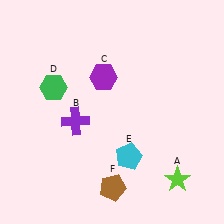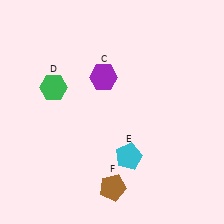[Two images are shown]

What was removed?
The lime star (A), the purple cross (B) were removed in Image 2.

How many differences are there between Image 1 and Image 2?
There are 2 differences between the two images.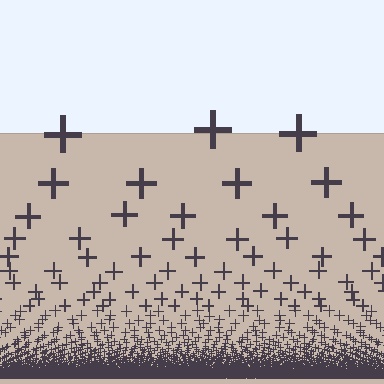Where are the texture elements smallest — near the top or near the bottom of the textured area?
Near the bottom.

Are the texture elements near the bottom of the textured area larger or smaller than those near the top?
Smaller. The gradient is inverted — elements near the bottom are smaller and denser.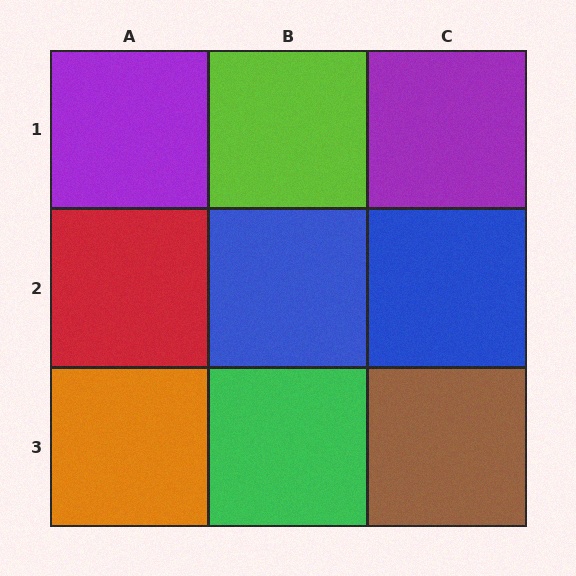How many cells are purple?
2 cells are purple.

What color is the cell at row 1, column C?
Purple.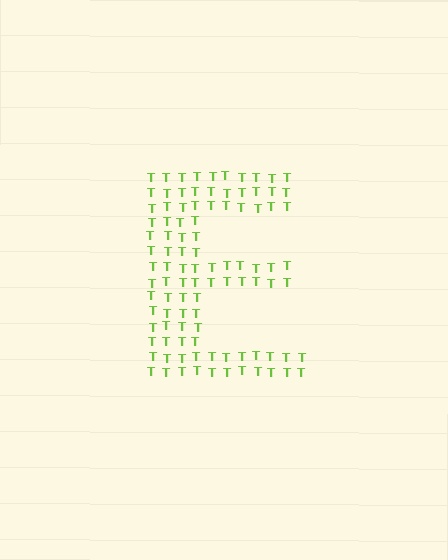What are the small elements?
The small elements are letter T's.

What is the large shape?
The large shape is the letter E.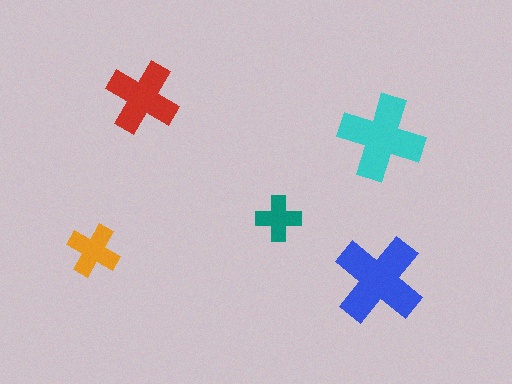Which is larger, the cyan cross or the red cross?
The cyan one.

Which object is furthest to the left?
The orange cross is leftmost.